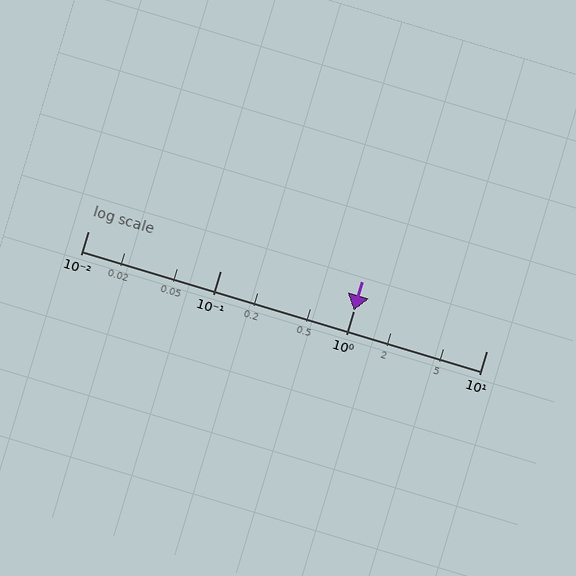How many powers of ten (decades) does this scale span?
The scale spans 3 decades, from 0.01 to 10.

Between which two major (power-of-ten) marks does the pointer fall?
The pointer is between 1 and 10.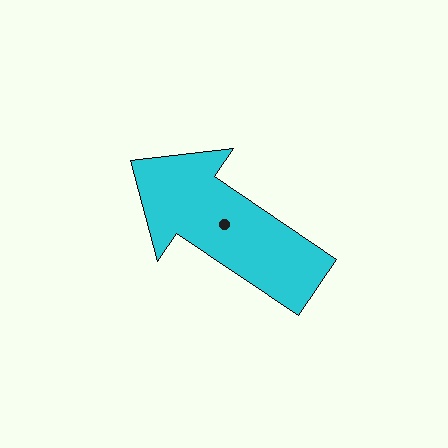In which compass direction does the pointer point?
Northwest.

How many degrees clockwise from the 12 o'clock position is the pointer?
Approximately 304 degrees.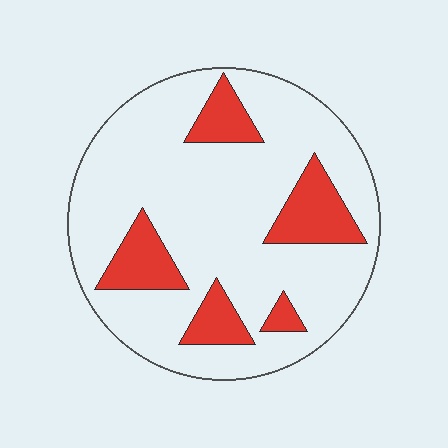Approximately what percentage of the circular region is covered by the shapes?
Approximately 20%.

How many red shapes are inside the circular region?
5.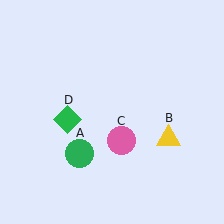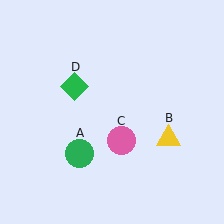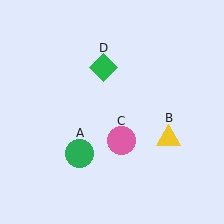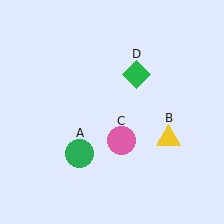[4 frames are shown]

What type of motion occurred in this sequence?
The green diamond (object D) rotated clockwise around the center of the scene.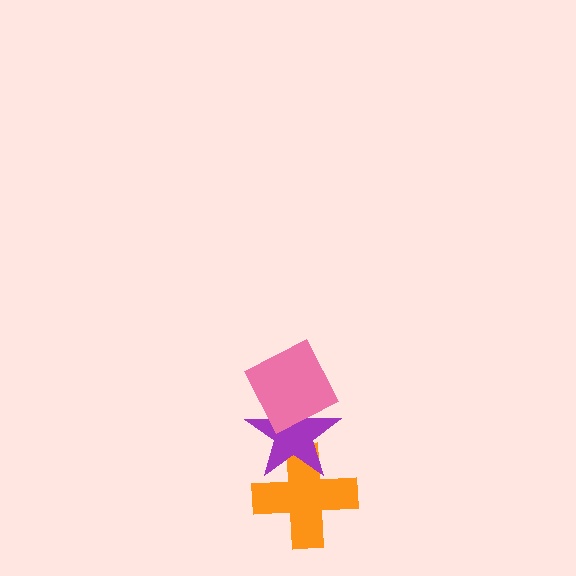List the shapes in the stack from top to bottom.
From top to bottom: the pink diamond, the purple star, the orange cross.